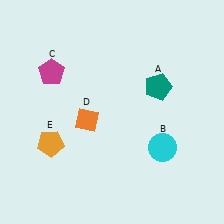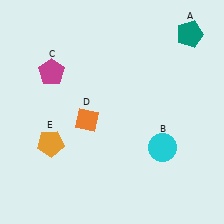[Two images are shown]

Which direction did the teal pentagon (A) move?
The teal pentagon (A) moved up.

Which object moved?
The teal pentagon (A) moved up.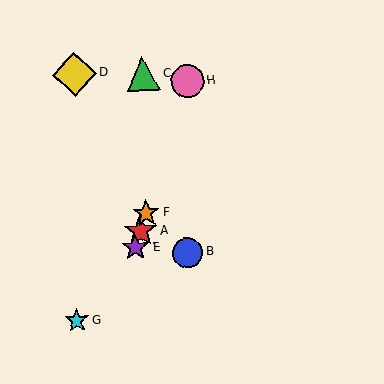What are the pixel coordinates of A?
Object A is at (141, 231).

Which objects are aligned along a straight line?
Objects A, E, F, H are aligned along a straight line.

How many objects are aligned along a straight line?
4 objects (A, E, F, H) are aligned along a straight line.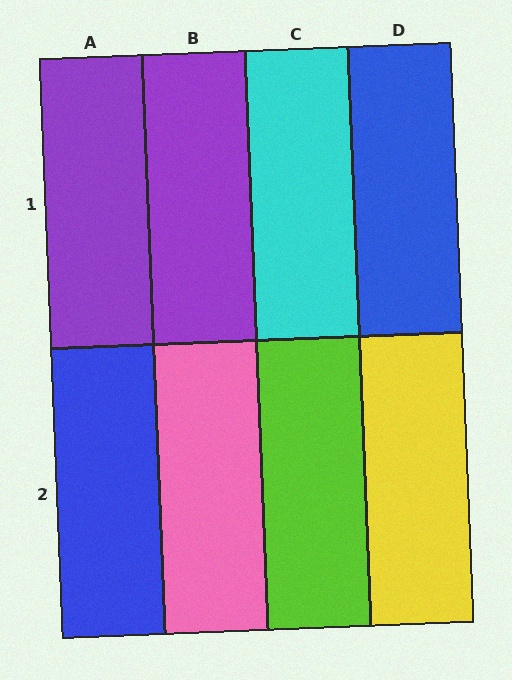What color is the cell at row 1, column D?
Blue.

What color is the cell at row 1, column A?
Purple.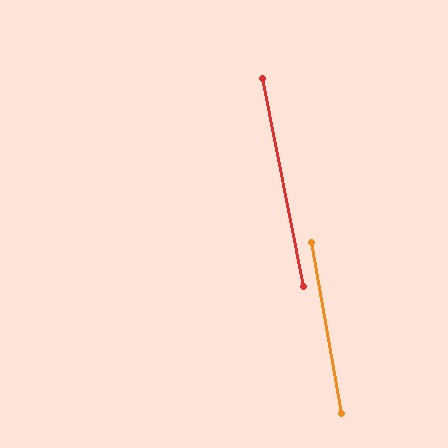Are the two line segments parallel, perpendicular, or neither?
Parallel — their directions differ by only 1.1°.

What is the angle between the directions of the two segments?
Approximately 1 degree.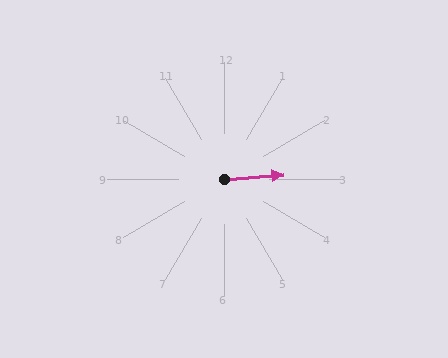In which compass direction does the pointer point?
East.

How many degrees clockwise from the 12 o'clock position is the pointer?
Approximately 86 degrees.